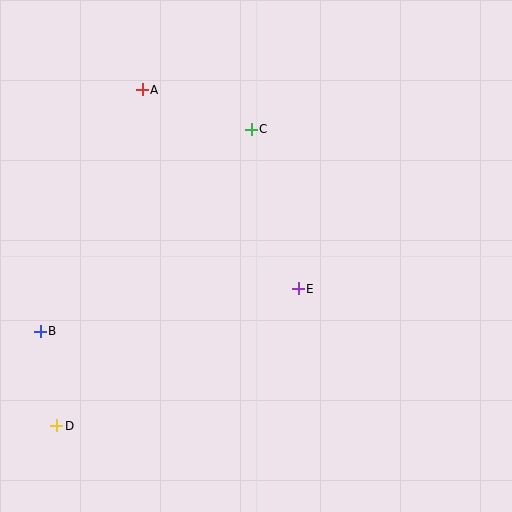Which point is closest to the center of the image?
Point E at (298, 289) is closest to the center.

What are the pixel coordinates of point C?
Point C is at (251, 129).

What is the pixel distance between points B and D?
The distance between B and D is 96 pixels.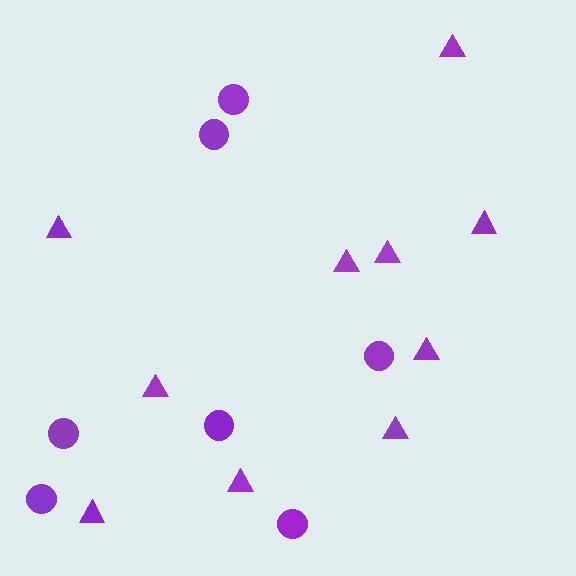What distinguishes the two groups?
There are 2 groups: one group of triangles (10) and one group of circles (7).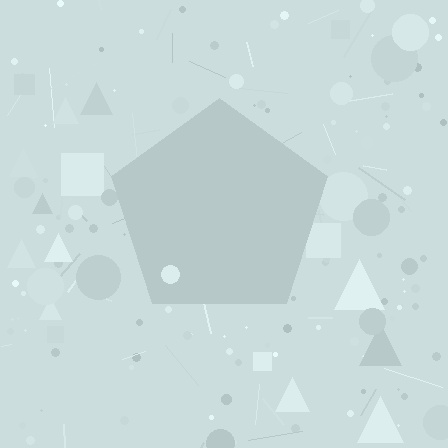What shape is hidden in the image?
A pentagon is hidden in the image.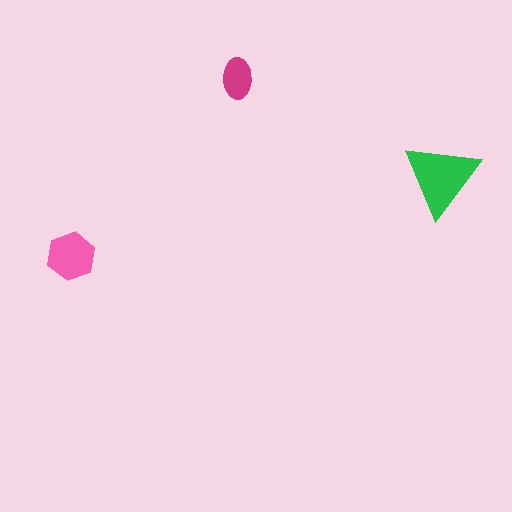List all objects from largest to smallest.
The green triangle, the pink hexagon, the magenta ellipse.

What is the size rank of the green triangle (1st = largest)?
1st.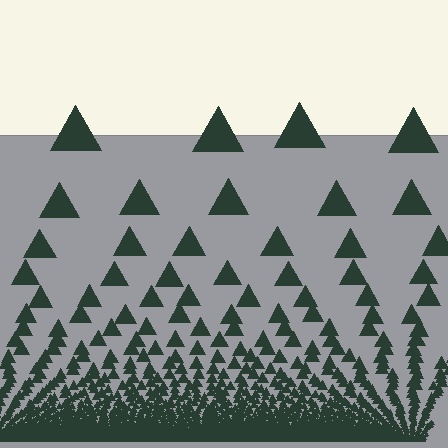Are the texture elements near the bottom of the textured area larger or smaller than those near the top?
Smaller. The gradient is inverted — elements near the bottom are smaller and denser.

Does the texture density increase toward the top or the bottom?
Density increases toward the bottom.